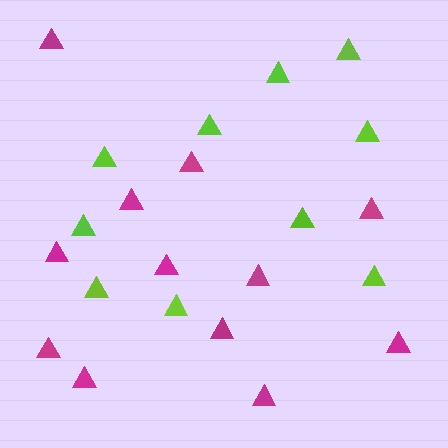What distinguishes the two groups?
There are 2 groups: one group of lime triangles (10) and one group of magenta triangles (12).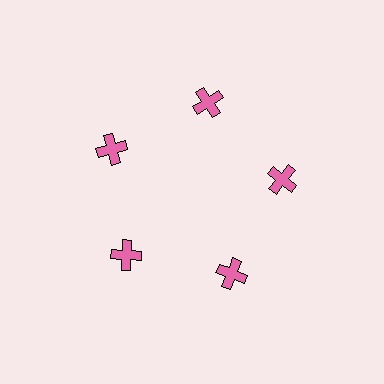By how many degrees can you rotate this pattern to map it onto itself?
The pattern maps onto itself every 72 degrees of rotation.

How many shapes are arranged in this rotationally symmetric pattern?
There are 5 shapes, arranged in 5 groups of 1.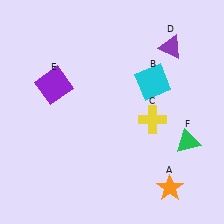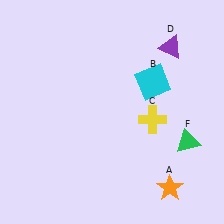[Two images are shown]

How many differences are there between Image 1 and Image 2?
There is 1 difference between the two images.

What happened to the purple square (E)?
The purple square (E) was removed in Image 2. It was in the top-left area of Image 1.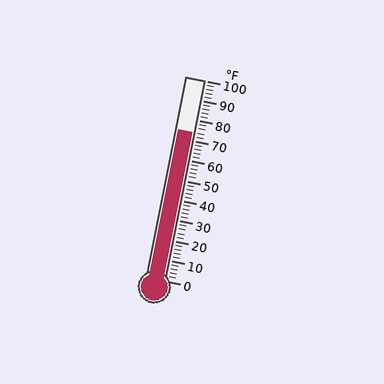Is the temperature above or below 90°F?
The temperature is below 90°F.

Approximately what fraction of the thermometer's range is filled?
The thermometer is filled to approximately 75% of its range.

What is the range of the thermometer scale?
The thermometer scale ranges from 0°F to 100°F.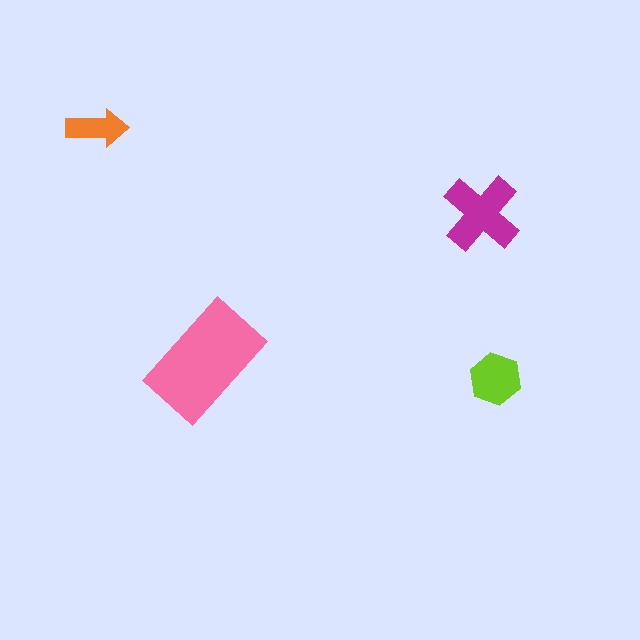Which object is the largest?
The pink rectangle.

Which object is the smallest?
The orange arrow.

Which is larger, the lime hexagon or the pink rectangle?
The pink rectangle.